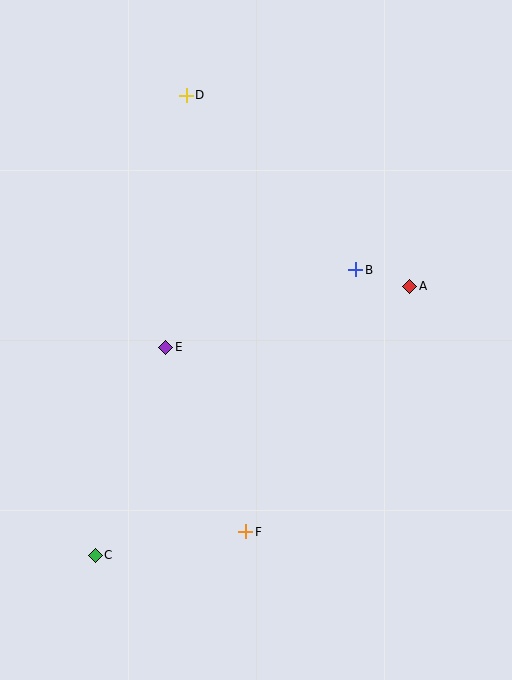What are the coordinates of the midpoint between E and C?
The midpoint between E and C is at (130, 451).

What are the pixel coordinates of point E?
Point E is at (166, 347).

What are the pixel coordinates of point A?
Point A is at (410, 286).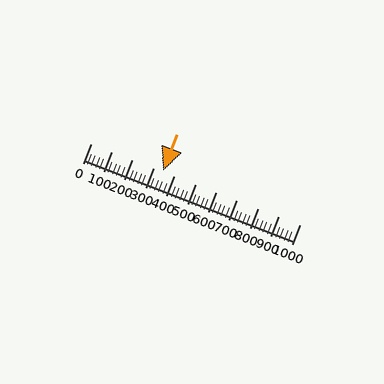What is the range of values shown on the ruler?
The ruler shows values from 0 to 1000.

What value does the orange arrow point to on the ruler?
The orange arrow points to approximately 347.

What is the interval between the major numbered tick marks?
The major tick marks are spaced 100 units apart.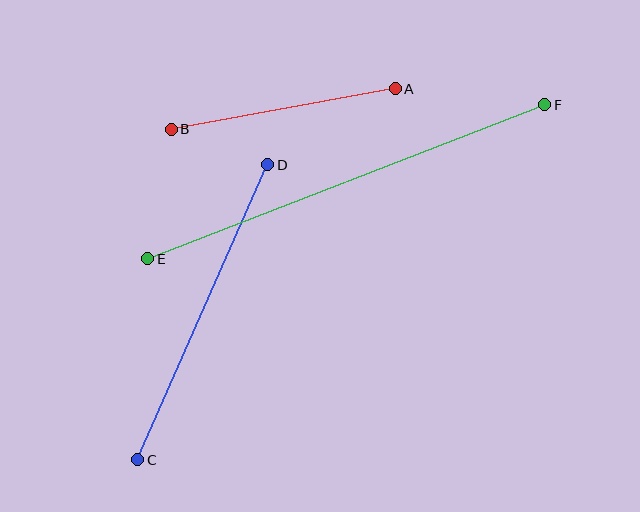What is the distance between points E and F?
The distance is approximately 426 pixels.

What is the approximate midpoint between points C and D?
The midpoint is at approximately (203, 312) pixels.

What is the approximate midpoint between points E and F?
The midpoint is at approximately (346, 182) pixels.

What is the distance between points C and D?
The distance is approximately 322 pixels.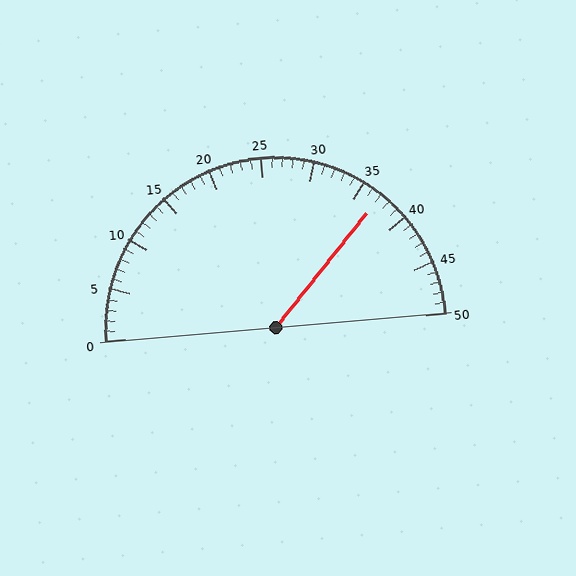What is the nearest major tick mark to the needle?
The nearest major tick mark is 35.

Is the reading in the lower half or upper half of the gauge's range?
The reading is in the upper half of the range (0 to 50).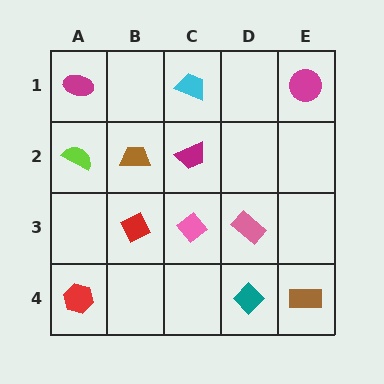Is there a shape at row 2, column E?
No, that cell is empty.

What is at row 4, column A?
A red hexagon.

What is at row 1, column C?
A cyan trapezoid.